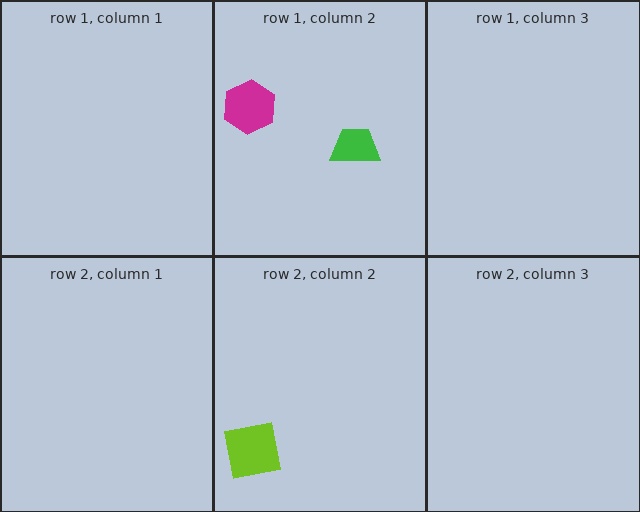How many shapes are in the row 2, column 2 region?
1.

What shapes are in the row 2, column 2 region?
The lime square.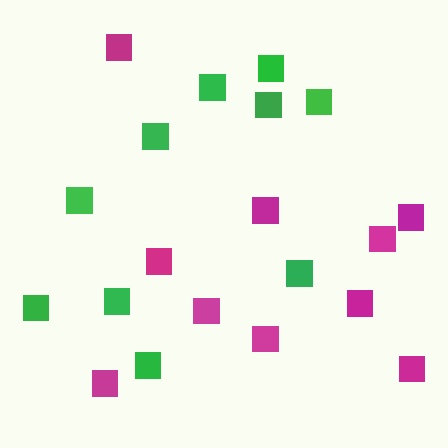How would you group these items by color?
There are 2 groups: one group of magenta squares (10) and one group of green squares (10).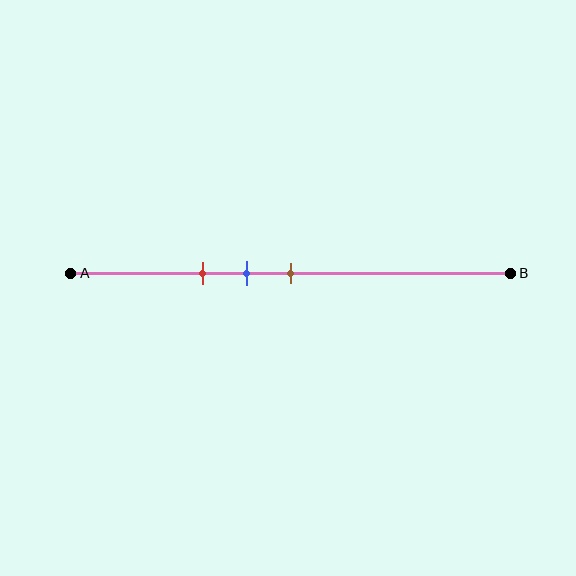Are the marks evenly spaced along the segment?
Yes, the marks are approximately evenly spaced.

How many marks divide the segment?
There are 3 marks dividing the segment.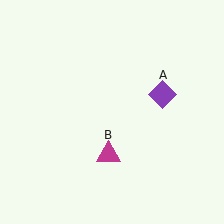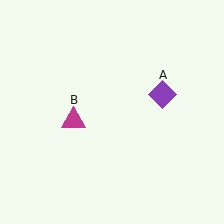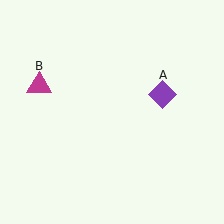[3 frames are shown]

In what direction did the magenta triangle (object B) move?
The magenta triangle (object B) moved up and to the left.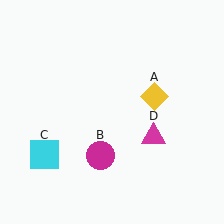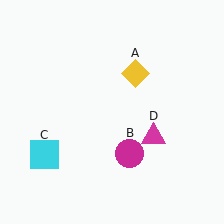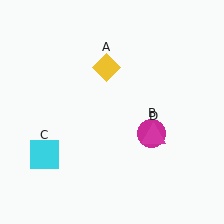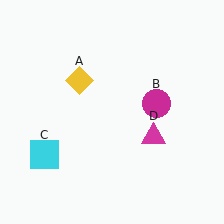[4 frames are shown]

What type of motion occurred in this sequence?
The yellow diamond (object A), magenta circle (object B) rotated counterclockwise around the center of the scene.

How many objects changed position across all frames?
2 objects changed position: yellow diamond (object A), magenta circle (object B).